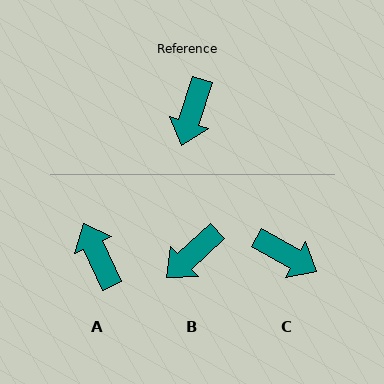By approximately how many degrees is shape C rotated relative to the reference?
Approximately 79 degrees counter-clockwise.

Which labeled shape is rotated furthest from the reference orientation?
A, about 138 degrees away.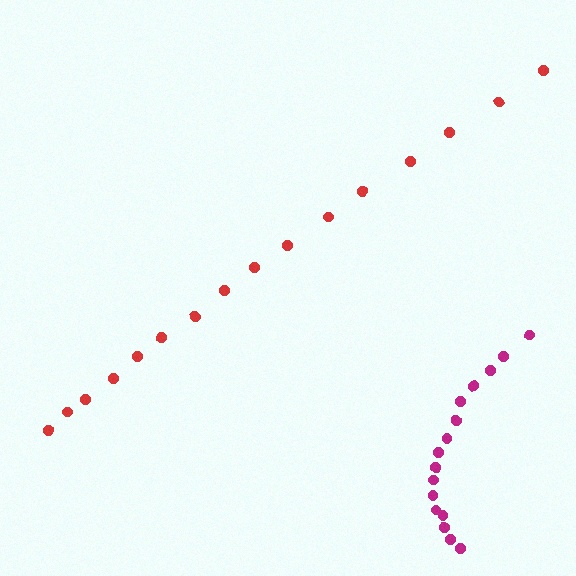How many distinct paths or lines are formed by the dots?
There are 2 distinct paths.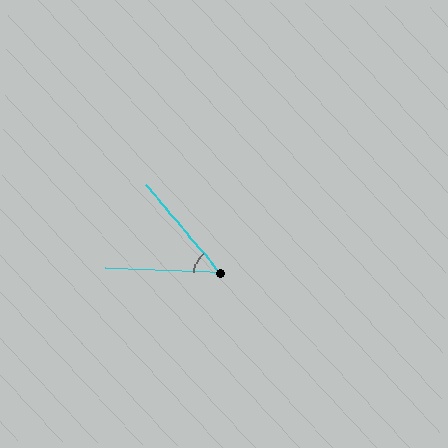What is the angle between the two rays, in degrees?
Approximately 47 degrees.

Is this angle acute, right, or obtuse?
It is acute.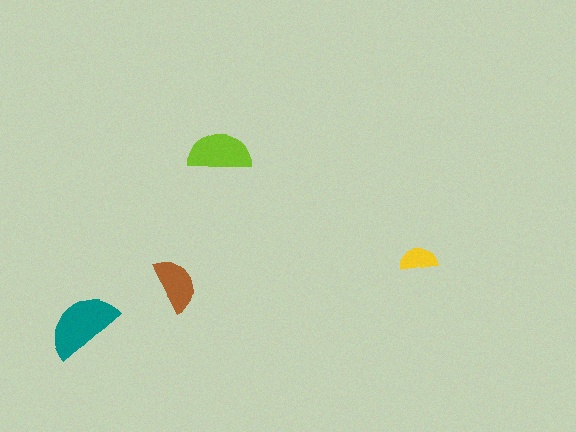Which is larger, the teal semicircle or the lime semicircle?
The teal one.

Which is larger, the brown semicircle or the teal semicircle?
The teal one.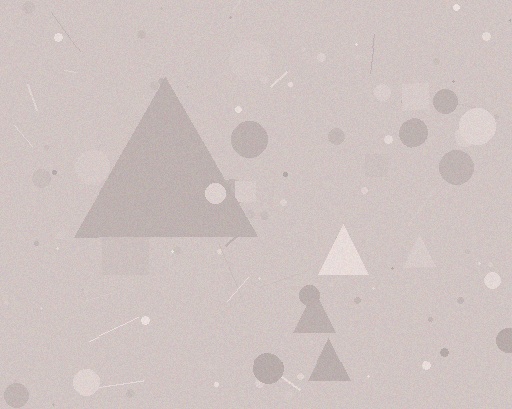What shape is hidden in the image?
A triangle is hidden in the image.